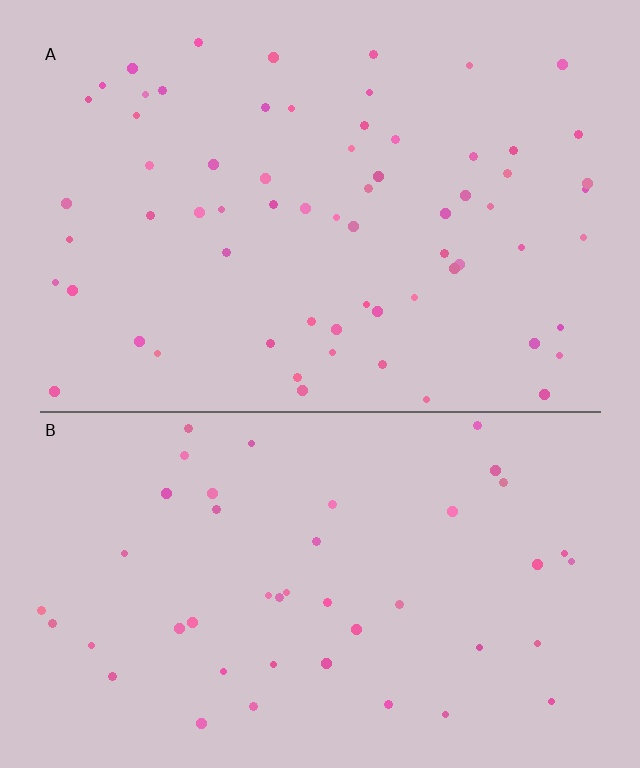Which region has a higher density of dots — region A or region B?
A (the top).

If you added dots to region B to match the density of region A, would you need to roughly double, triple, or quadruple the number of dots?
Approximately double.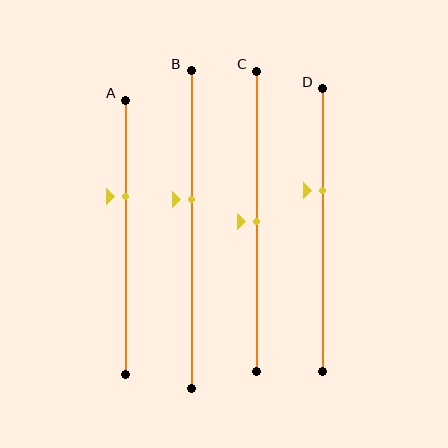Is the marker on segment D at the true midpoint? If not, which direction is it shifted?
No, the marker on segment D is shifted upward by about 14% of the segment length.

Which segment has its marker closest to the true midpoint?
Segment C has its marker closest to the true midpoint.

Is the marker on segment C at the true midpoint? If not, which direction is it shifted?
Yes, the marker on segment C is at the true midpoint.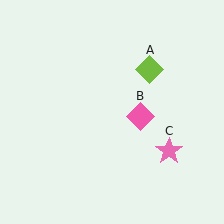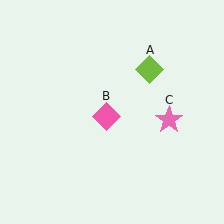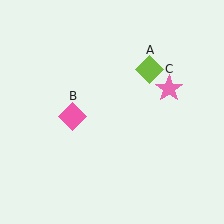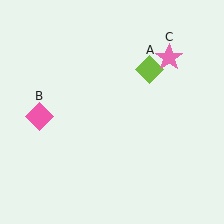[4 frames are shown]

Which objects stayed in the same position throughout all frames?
Lime diamond (object A) remained stationary.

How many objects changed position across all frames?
2 objects changed position: pink diamond (object B), pink star (object C).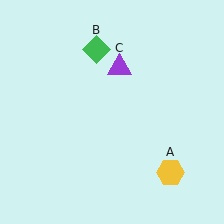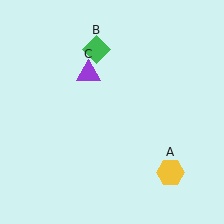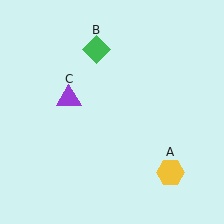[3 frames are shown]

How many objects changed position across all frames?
1 object changed position: purple triangle (object C).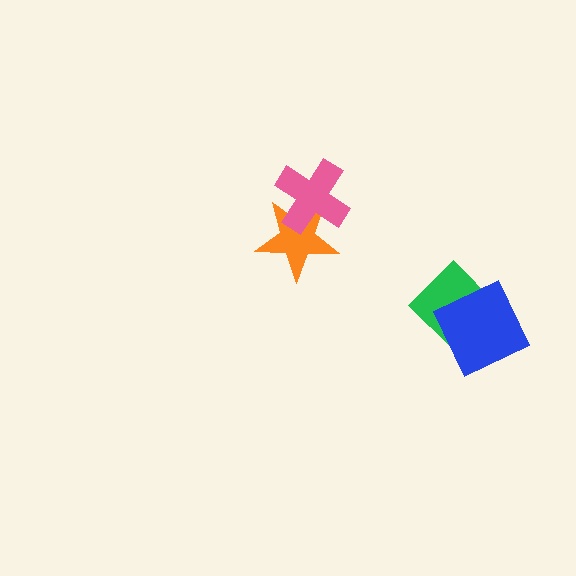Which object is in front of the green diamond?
The blue square is in front of the green diamond.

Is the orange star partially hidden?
Yes, it is partially covered by another shape.